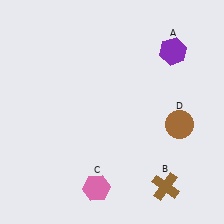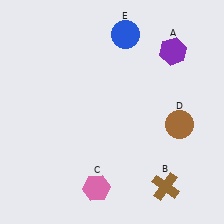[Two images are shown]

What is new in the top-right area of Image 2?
A blue circle (E) was added in the top-right area of Image 2.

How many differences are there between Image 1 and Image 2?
There is 1 difference between the two images.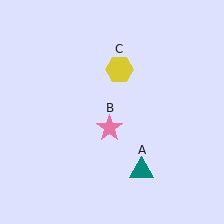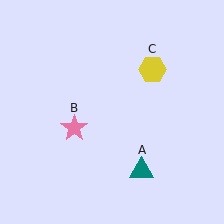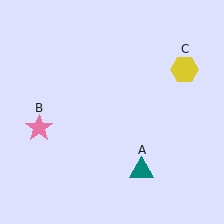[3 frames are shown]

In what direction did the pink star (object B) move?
The pink star (object B) moved left.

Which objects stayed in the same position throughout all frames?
Teal triangle (object A) remained stationary.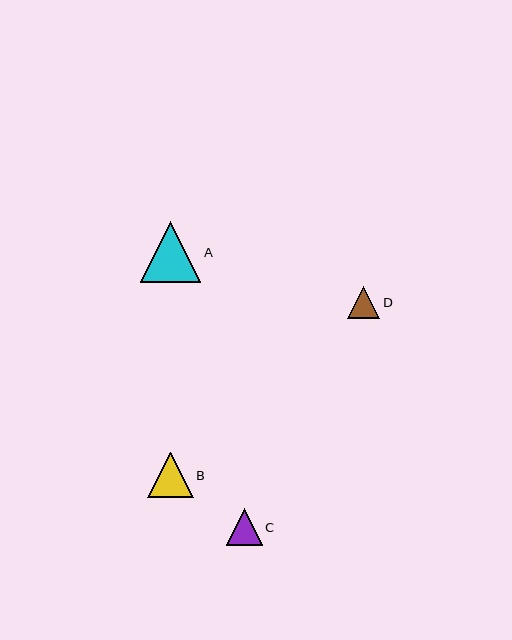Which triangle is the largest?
Triangle A is the largest with a size of approximately 60 pixels.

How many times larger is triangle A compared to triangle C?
Triangle A is approximately 1.7 times the size of triangle C.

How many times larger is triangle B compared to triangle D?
Triangle B is approximately 1.4 times the size of triangle D.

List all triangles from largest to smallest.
From largest to smallest: A, B, C, D.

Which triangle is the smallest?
Triangle D is the smallest with a size of approximately 32 pixels.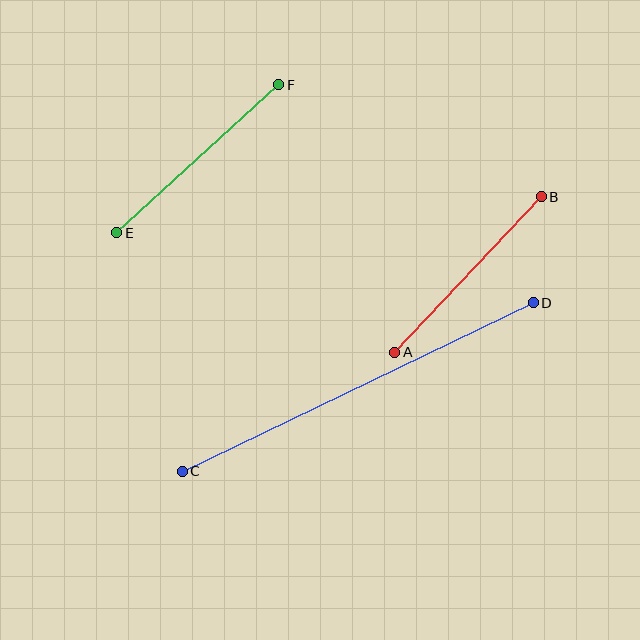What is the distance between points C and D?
The distance is approximately 389 pixels.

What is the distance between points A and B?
The distance is approximately 214 pixels.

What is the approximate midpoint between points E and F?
The midpoint is at approximately (198, 159) pixels.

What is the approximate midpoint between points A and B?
The midpoint is at approximately (468, 275) pixels.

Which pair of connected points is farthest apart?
Points C and D are farthest apart.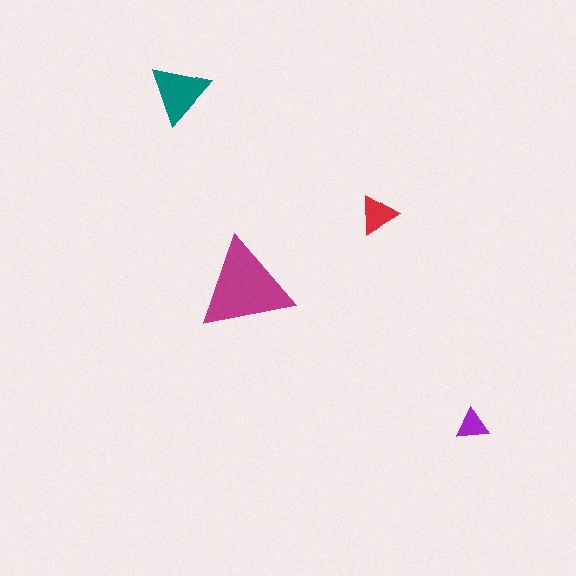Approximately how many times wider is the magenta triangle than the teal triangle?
About 1.5 times wider.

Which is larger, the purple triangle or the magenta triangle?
The magenta one.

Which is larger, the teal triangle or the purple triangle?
The teal one.